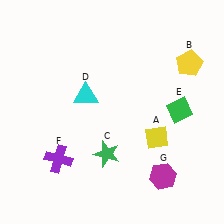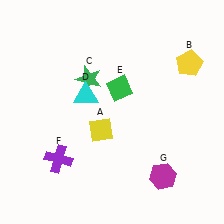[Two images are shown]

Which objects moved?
The objects that moved are: the yellow diamond (A), the green star (C), the green diamond (E).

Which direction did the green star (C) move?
The green star (C) moved up.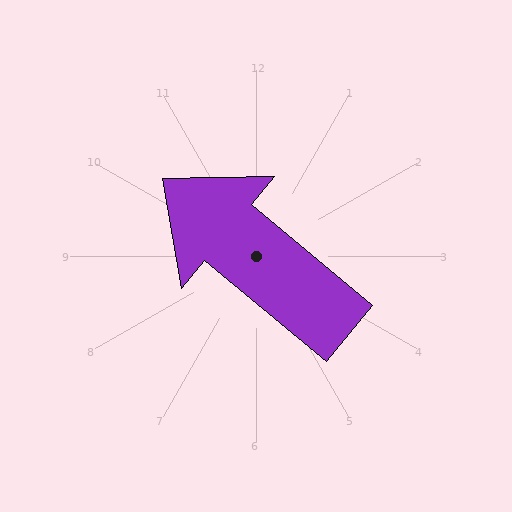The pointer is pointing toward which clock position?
Roughly 10 o'clock.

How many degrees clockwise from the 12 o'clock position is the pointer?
Approximately 310 degrees.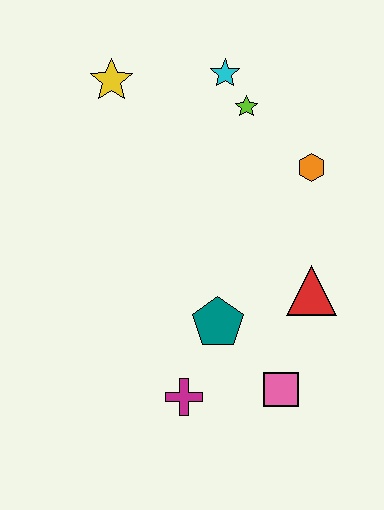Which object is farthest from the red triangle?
The yellow star is farthest from the red triangle.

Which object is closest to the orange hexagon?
The lime star is closest to the orange hexagon.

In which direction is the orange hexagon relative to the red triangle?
The orange hexagon is above the red triangle.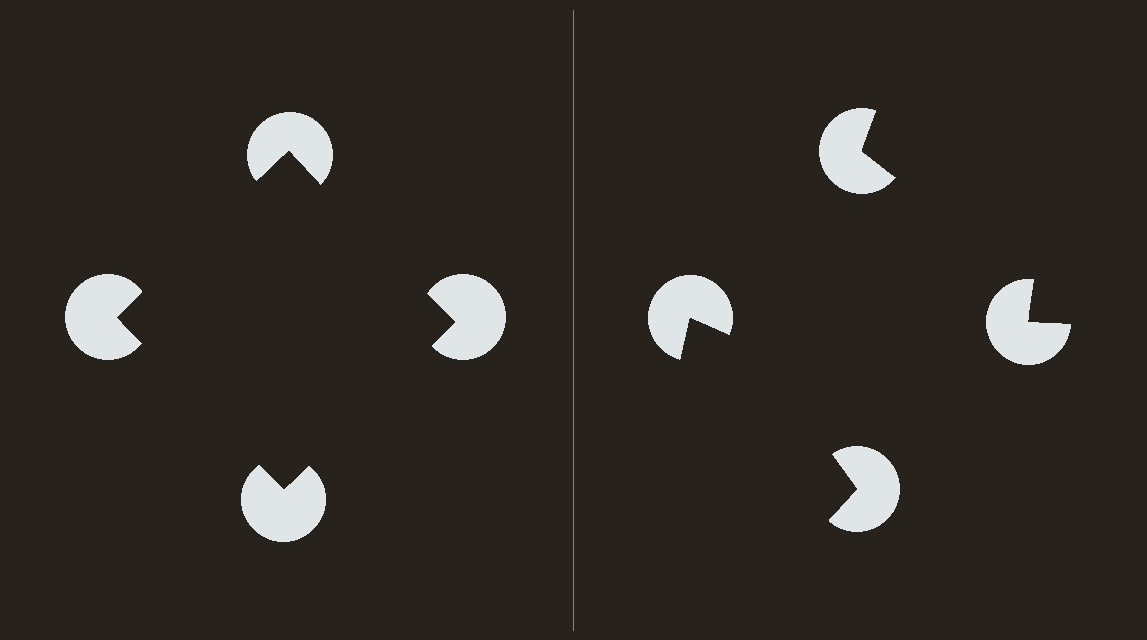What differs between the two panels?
The pac-man discs are positioned identically on both sides; only the wedge orientations differ. On the left they align to a square; on the right they are misaligned.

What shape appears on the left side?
An illusory square.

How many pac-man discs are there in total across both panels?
8 — 4 on each side.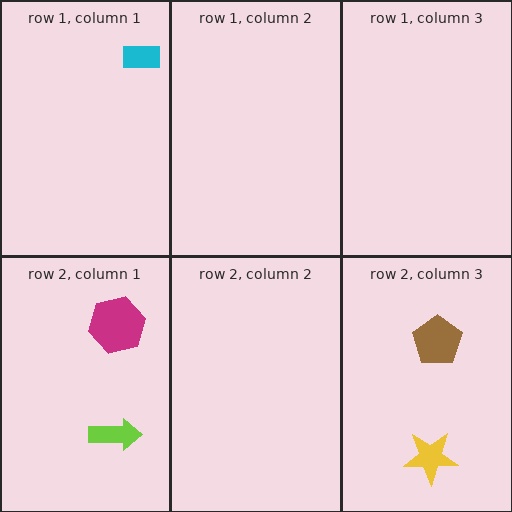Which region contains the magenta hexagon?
The row 2, column 1 region.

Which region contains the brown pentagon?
The row 2, column 3 region.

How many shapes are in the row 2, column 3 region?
2.